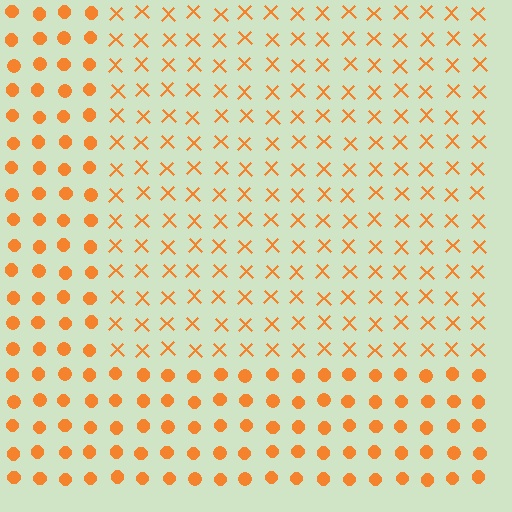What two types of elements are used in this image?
The image uses X marks inside the rectangle region and circles outside it.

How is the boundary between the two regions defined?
The boundary is defined by a change in element shape: X marks inside vs. circles outside. All elements share the same color and spacing.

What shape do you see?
I see a rectangle.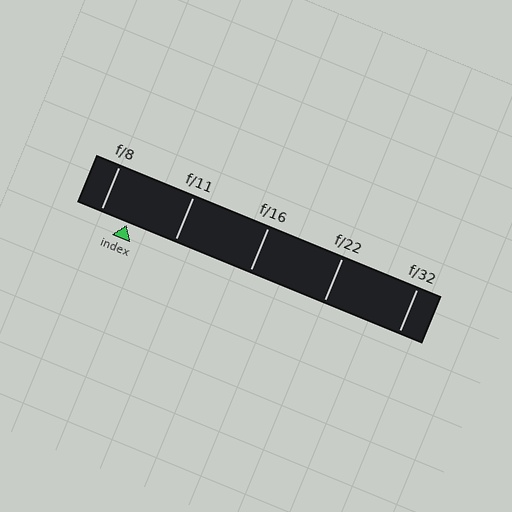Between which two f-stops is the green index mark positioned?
The index mark is between f/8 and f/11.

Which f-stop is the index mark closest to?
The index mark is closest to f/8.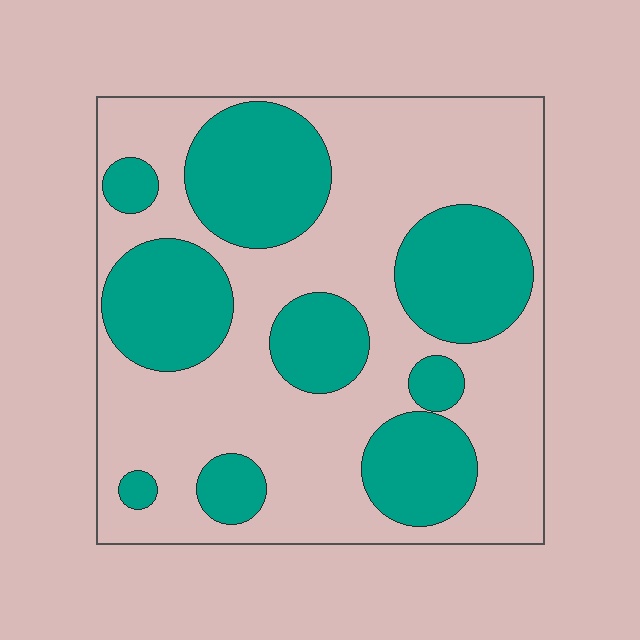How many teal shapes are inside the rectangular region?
9.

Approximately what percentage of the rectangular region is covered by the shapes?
Approximately 35%.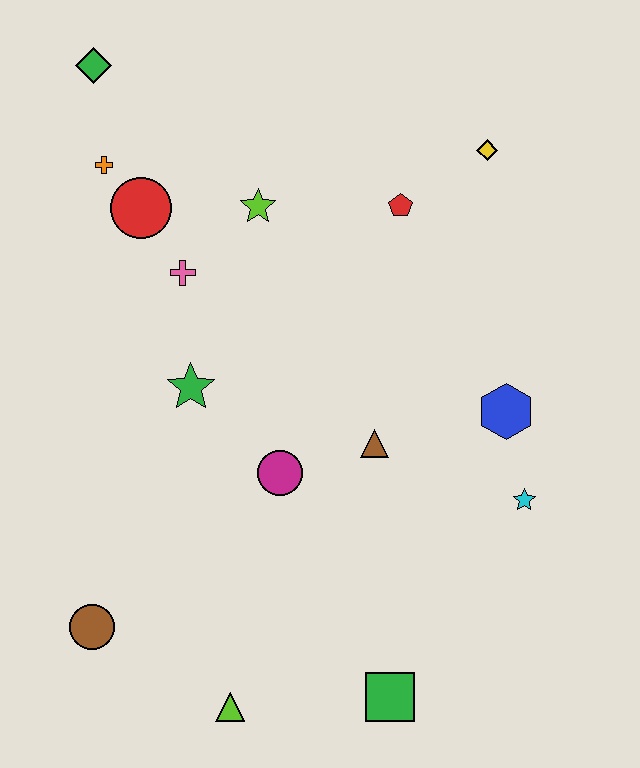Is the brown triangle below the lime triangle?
No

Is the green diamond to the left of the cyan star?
Yes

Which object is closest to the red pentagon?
The yellow diamond is closest to the red pentagon.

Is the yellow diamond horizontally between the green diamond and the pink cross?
No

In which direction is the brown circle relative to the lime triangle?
The brown circle is to the left of the lime triangle.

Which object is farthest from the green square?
The green diamond is farthest from the green square.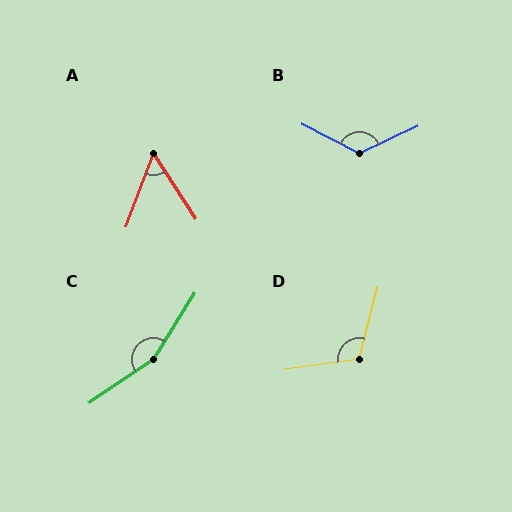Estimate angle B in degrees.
Approximately 127 degrees.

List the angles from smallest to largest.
A (54°), D (112°), B (127°), C (156°).